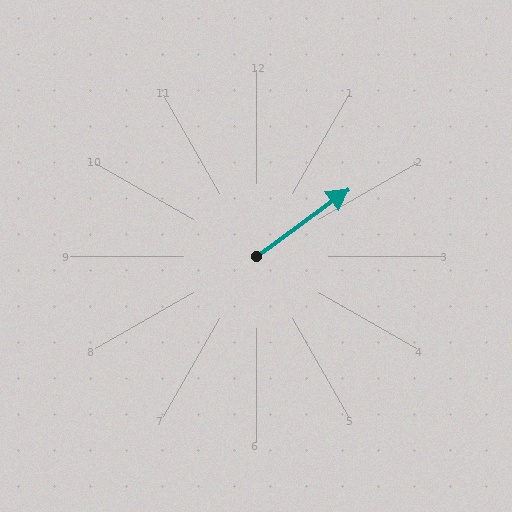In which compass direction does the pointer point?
Northeast.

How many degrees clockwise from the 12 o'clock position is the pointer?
Approximately 54 degrees.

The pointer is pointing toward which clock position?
Roughly 2 o'clock.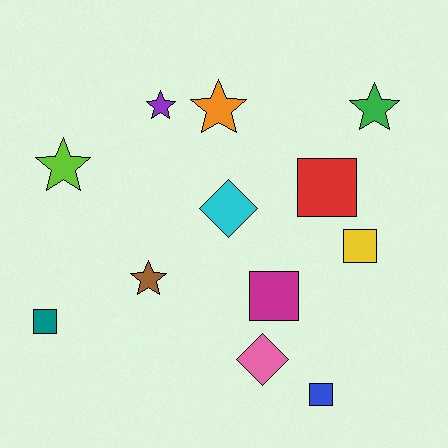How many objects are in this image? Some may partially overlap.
There are 12 objects.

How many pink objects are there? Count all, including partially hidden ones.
There is 1 pink object.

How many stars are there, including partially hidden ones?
There are 5 stars.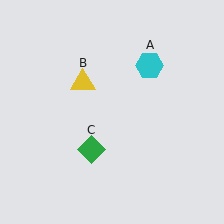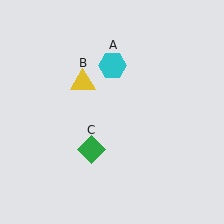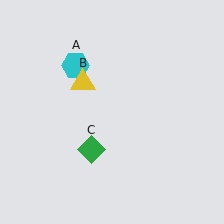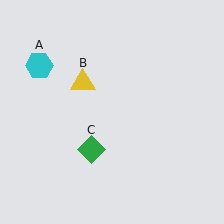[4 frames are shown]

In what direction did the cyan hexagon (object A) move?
The cyan hexagon (object A) moved left.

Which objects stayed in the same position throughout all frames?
Yellow triangle (object B) and green diamond (object C) remained stationary.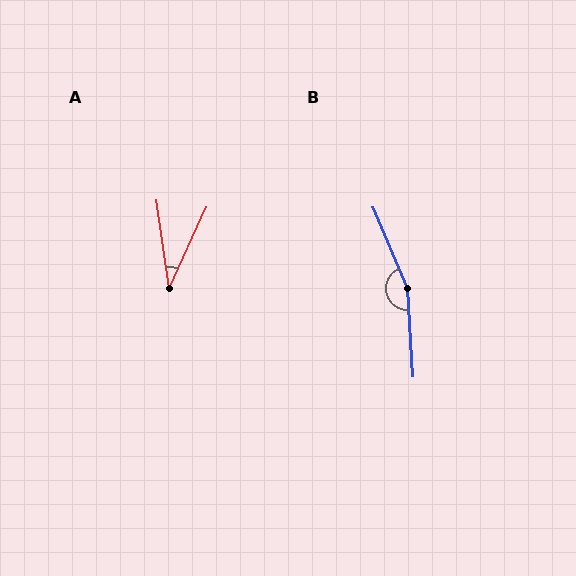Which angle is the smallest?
A, at approximately 33 degrees.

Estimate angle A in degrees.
Approximately 33 degrees.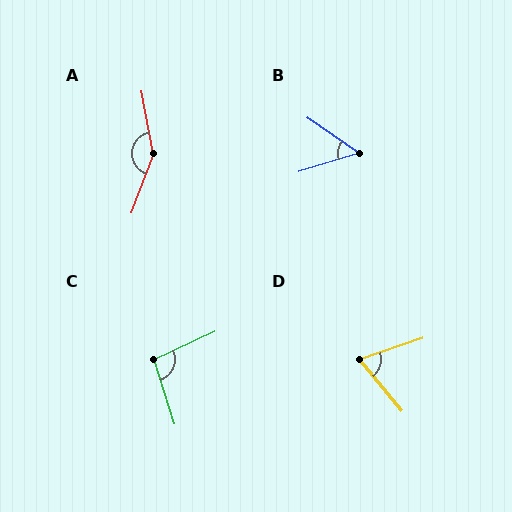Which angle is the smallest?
B, at approximately 51 degrees.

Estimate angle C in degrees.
Approximately 97 degrees.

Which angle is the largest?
A, at approximately 149 degrees.